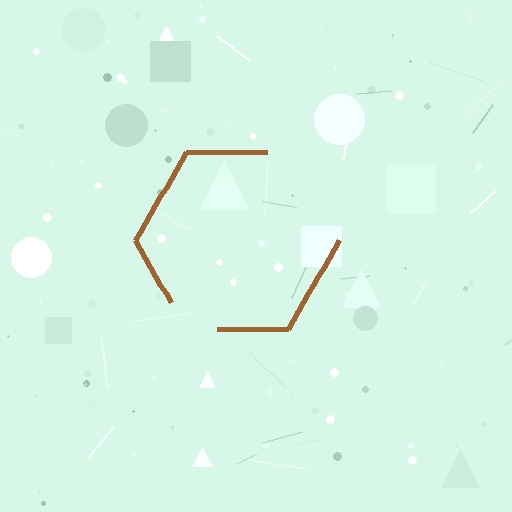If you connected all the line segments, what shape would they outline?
They would outline a hexagon.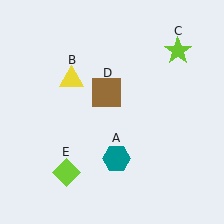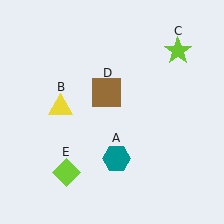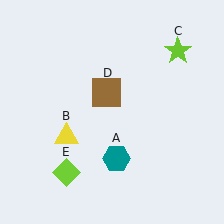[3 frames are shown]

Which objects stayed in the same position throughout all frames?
Teal hexagon (object A) and lime star (object C) and brown square (object D) and lime diamond (object E) remained stationary.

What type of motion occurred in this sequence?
The yellow triangle (object B) rotated counterclockwise around the center of the scene.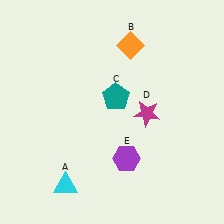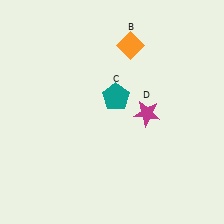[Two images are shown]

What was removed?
The cyan triangle (A), the purple hexagon (E) were removed in Image 2.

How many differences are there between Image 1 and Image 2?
There are 2 differences between the two images.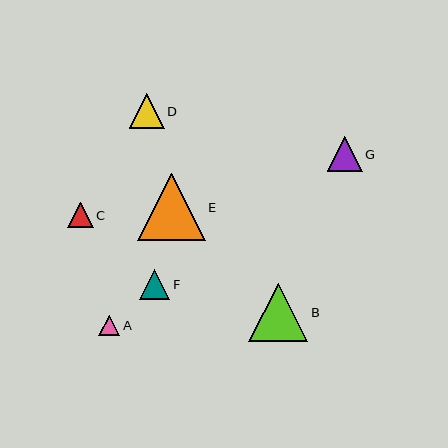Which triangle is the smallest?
Triangle A is the smallest with a size of approximately 21 pixels.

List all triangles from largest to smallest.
From largest to smallest: E, B, G, D, F, C, A.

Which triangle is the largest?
Triangle E is the largest with a size of approximately 67 pixels.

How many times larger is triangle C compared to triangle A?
Triangle C is approximately 1.2 times the size of triangle A.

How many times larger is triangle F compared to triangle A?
Triangle F is approximately 1.4 times the size of triangle A.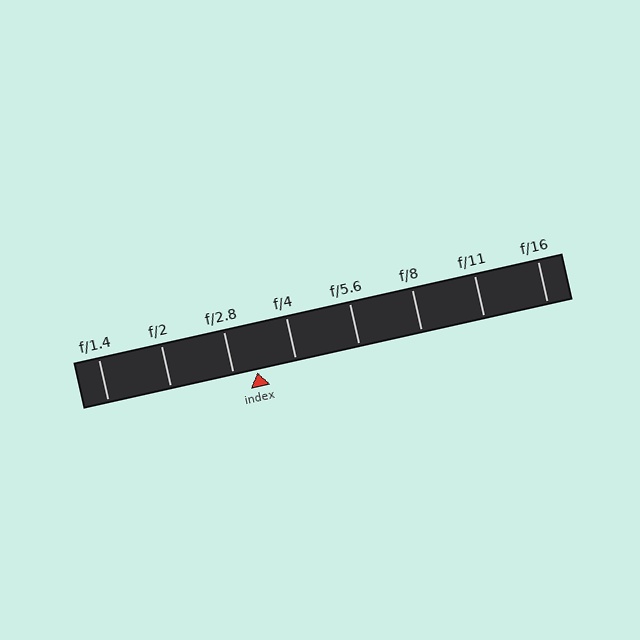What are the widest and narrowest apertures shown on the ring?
The widest aperture shown is f/1.4 and the narrowest is f/16.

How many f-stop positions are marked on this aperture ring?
There are 8 f-stop positions marked.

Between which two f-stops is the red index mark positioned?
The index mark is between f/2.8 and f/4.